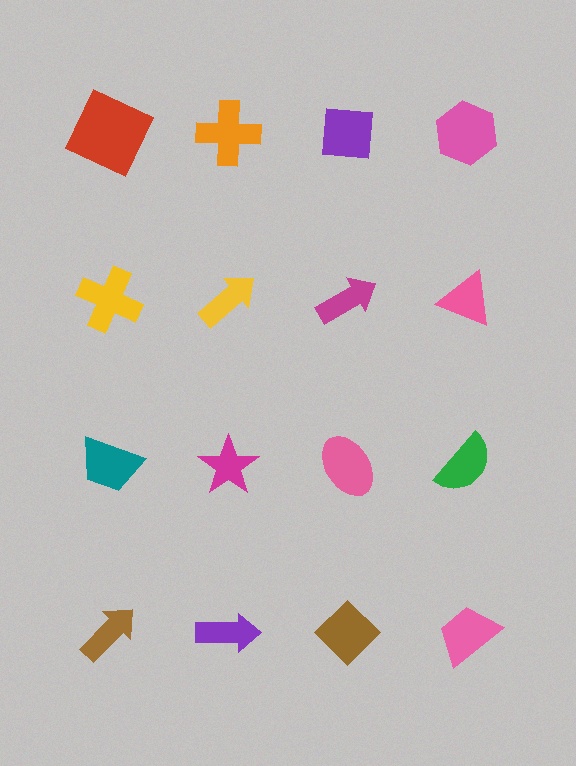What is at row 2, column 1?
A yellow cross.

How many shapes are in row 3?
4 shapes.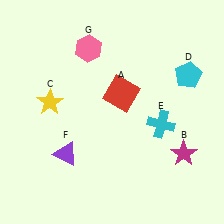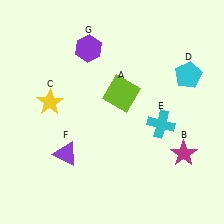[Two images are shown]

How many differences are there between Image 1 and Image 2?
There are 2 differences between the two images.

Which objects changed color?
A changed from red to lime. G changed from pink to purple.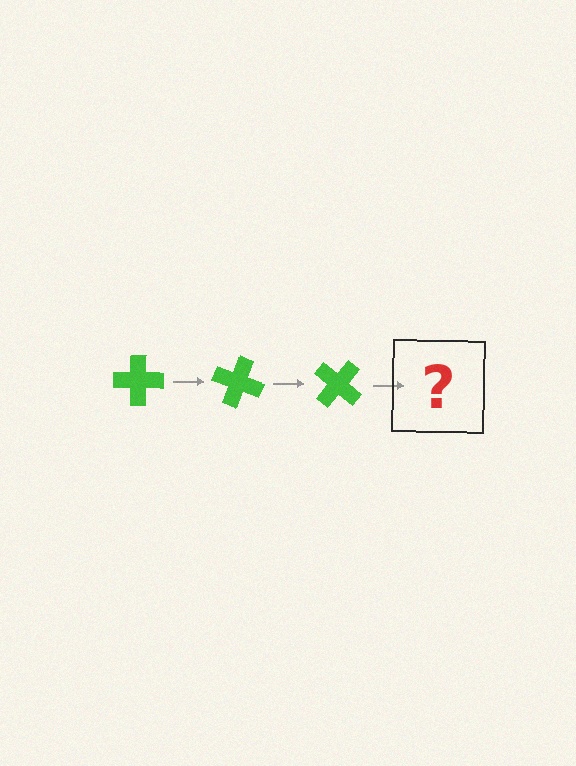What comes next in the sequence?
The next element should be a green cross rotated 60 degrees.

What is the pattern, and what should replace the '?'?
The pattern is that the cross rotates 20 degrees each step. The '?' should be a green cross rotated 60 degrees.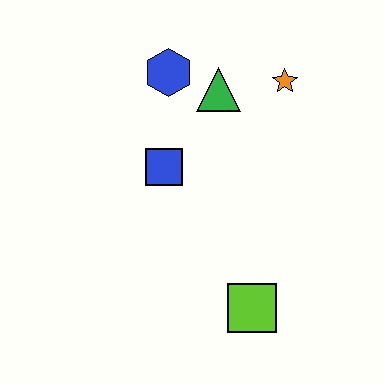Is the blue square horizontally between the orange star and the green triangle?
No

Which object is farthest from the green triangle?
The lime square is farthest from the green triangle.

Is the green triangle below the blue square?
No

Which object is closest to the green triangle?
The blue hexagon is closest to the green triangle.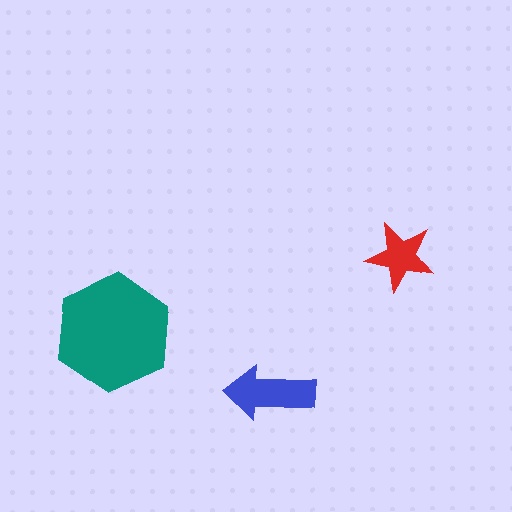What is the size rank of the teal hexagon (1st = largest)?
1st.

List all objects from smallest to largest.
The red star, the blue arrow, the teal hexagon.